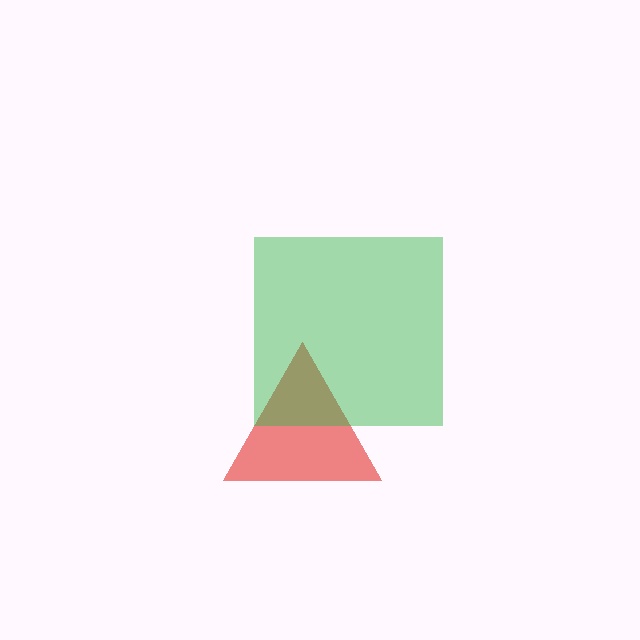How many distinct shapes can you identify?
There are 2 distinct shapes: a red triangle, a green square.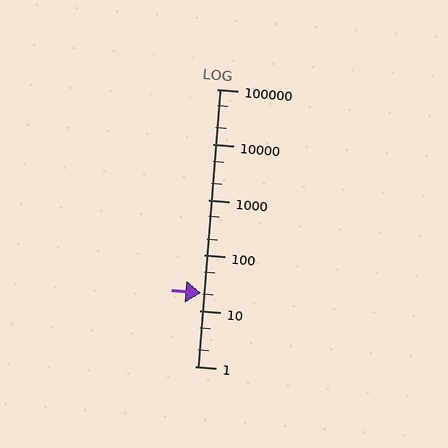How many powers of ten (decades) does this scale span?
The scale spans 5 decades, from 1 to 100000.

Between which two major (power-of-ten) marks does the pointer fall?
The pointer is between 10 and 100.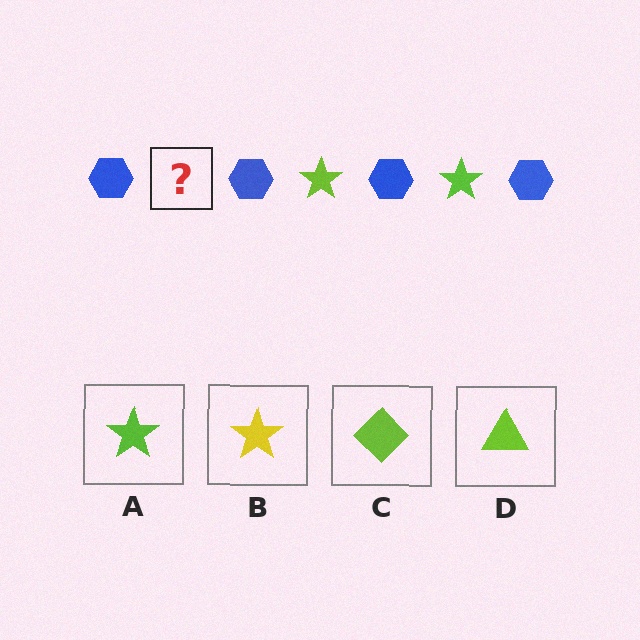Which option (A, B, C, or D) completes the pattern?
A.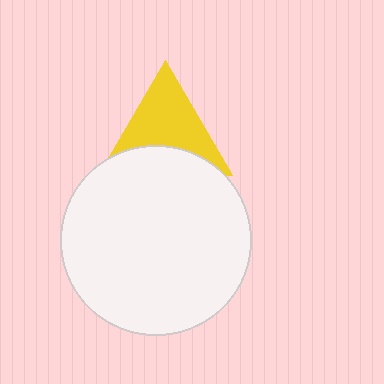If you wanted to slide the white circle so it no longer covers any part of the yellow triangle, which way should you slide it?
Slide it down — that is the most direct way to separate the two shapes.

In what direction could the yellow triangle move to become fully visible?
The yellow triangle could move up. That would shift it out from behind the white circle entirely.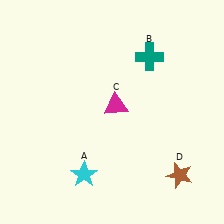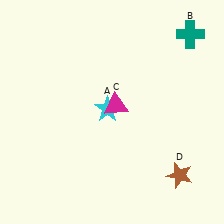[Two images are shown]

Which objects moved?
The objects that moved are: the cyan star (A), the teal cross (B).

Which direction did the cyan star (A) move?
The cyan star (A) moved up.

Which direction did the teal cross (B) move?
The teal cross (B) moved right.